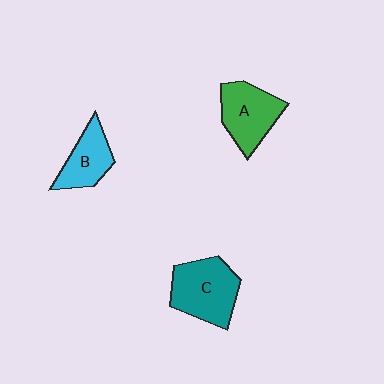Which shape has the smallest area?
Shape B (cyan).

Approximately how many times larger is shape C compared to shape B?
Approximately 1.5 times.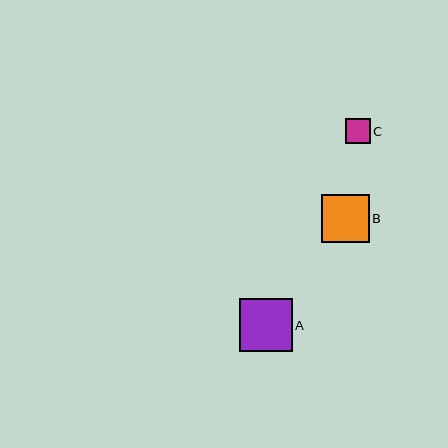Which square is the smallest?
Square C is the smallest with a size of approximately 25 pixels.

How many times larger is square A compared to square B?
Square A is approximately 1.1 times the size of square B.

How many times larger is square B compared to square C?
Square B is approximately 1.9 times the size of square C.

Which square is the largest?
Square A is the largest with a size of approximately 53 pixels.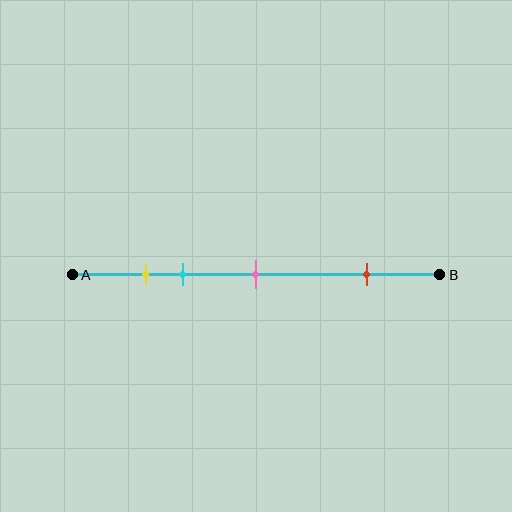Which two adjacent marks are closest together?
The yellow and cyan marks are the closest adjacent pair.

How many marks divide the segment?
There are 4 marks dividing the segment.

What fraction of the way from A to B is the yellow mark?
The yellow mark is approximately 20% (0.2) of the way from A to B.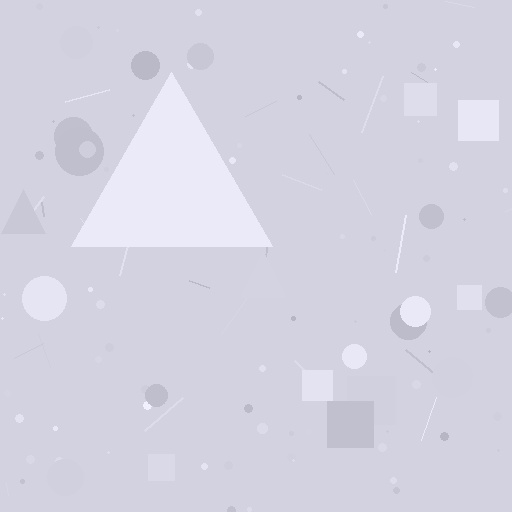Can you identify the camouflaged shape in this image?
The camouflaged shape is a triangle.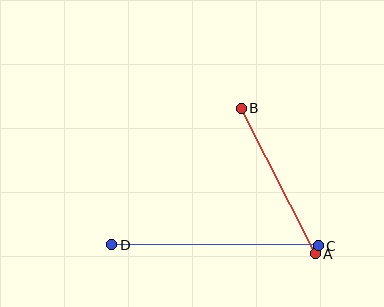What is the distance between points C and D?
The distance is approximately 206 pixels.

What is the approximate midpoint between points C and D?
The midpoint is at approximately (215, 245) pixels.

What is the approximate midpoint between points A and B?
The midpoint is at approximately (278, 181) pixels.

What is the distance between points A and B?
The distance is approximately 164 pixels.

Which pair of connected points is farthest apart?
Points C and D are farthest apart.